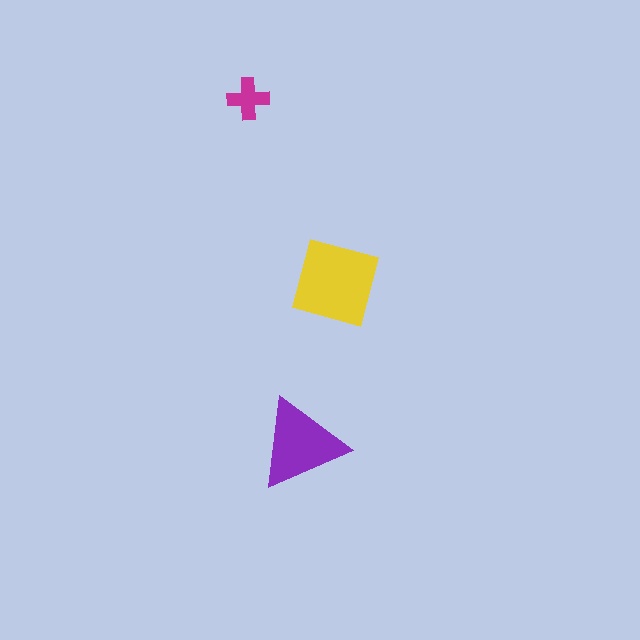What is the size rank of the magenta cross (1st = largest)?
3rd.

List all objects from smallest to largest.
The magenta cross, the purple triangle, the yellow square.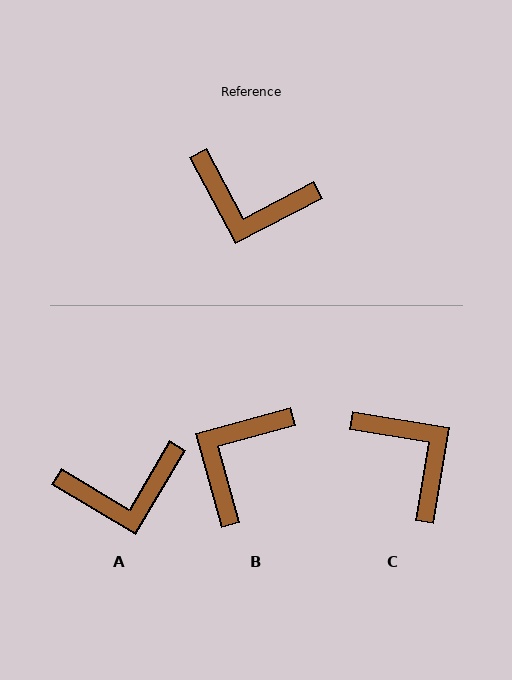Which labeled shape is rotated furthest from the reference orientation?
C, about 143 degrees away.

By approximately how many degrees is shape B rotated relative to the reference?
Approximately 102 degrees clockwise.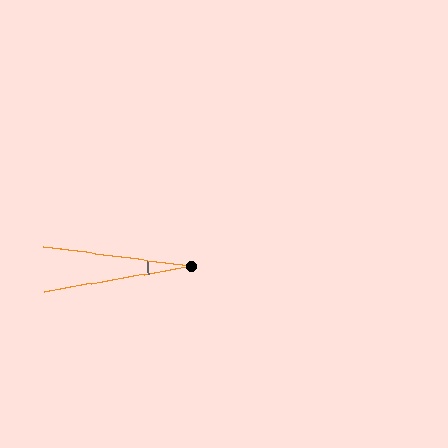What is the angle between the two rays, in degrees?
Approximately 17 degrees.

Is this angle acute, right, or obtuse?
It is acute.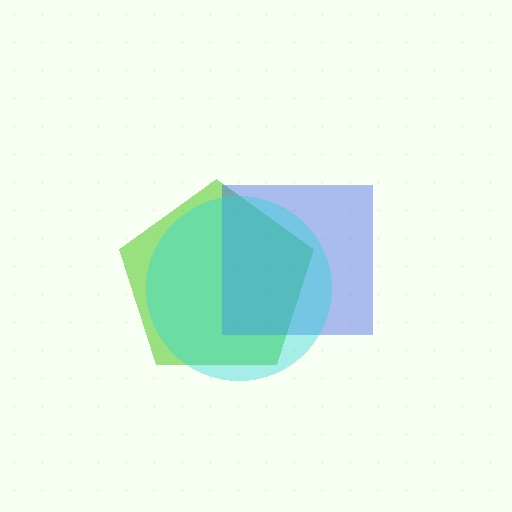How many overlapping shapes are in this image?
There are 3 overlapping shapes in the image.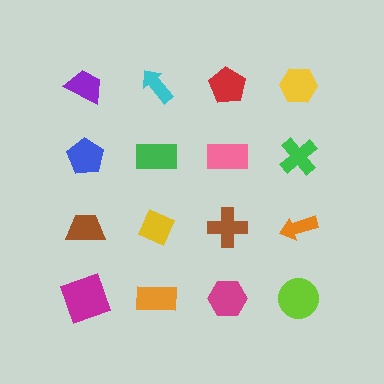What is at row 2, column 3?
A pink rectangle.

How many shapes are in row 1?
4 shapes.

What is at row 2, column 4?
A green cross.